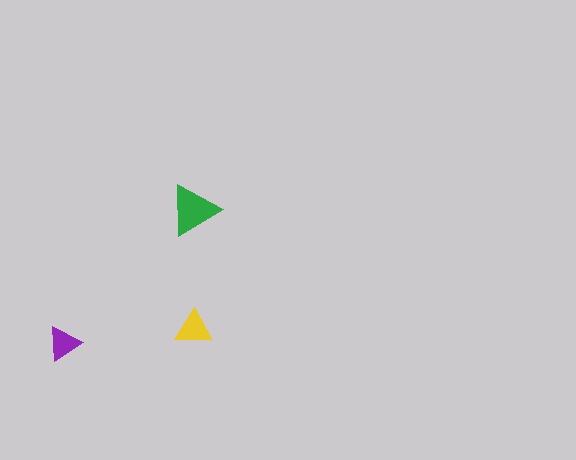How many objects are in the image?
There are 3 objects in the image.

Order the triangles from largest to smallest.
the green one, the yellow one, the purple one.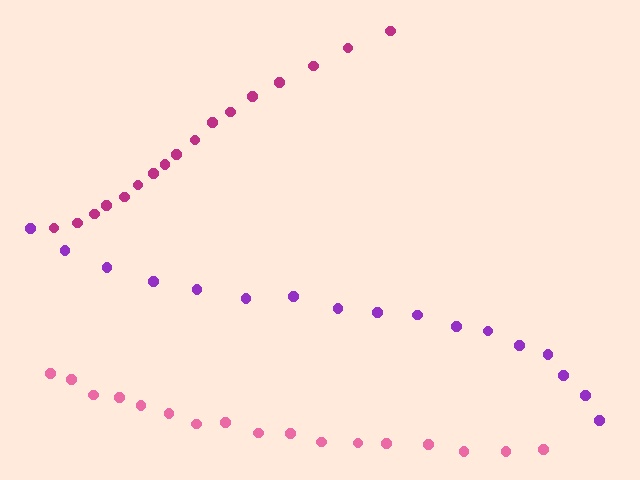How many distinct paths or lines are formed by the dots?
There are 3 distinct paths.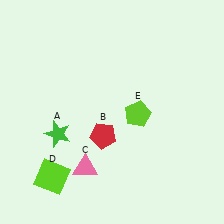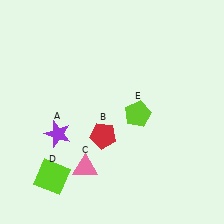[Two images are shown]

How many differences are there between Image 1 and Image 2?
There is 1 difference between the two images.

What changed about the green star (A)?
In Image 1, A is green. In Image 2, it changed to purple.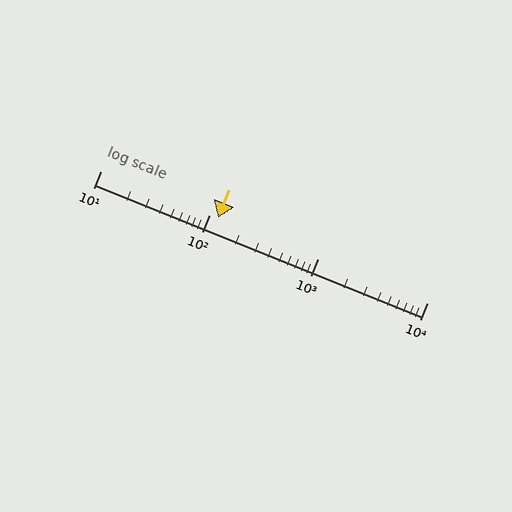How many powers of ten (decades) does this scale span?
The scale spans 3 decades, from 10 to 10000.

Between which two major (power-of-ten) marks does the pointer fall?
The pointer is between 100 and 1000.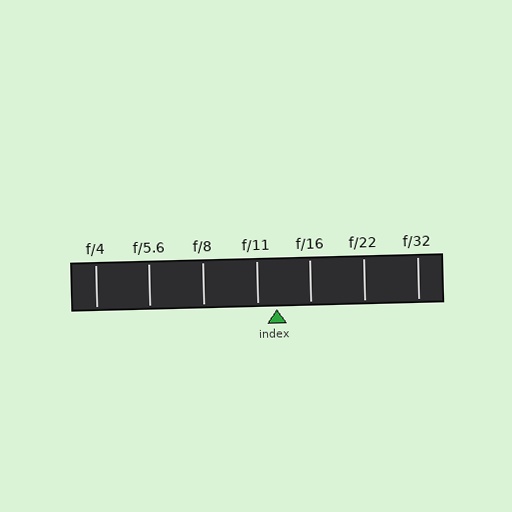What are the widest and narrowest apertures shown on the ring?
The widest aperture shown is f/4 and the narrowest is f/32.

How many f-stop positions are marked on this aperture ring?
There are 7 f-stop positions marked.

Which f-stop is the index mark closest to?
The index mark is closest to f/11.